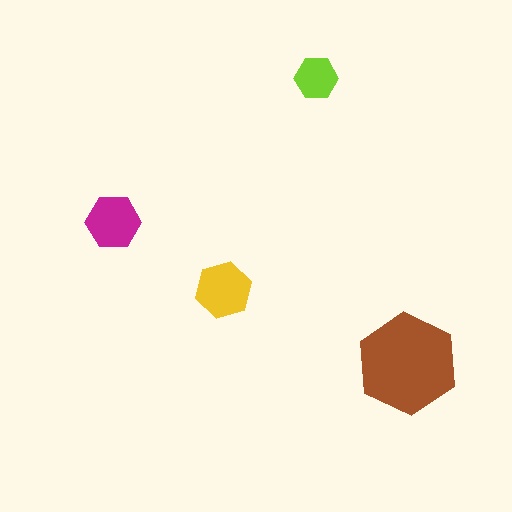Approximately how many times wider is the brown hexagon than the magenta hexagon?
About 2 times wider.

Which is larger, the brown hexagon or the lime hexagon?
The brown one.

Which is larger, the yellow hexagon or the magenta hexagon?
The yellow one.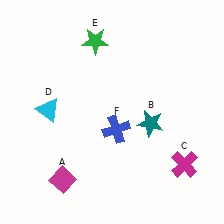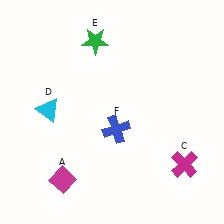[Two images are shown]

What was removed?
The teal star (B) was removed in Image 2.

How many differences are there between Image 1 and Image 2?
There is 1 difference between the two images.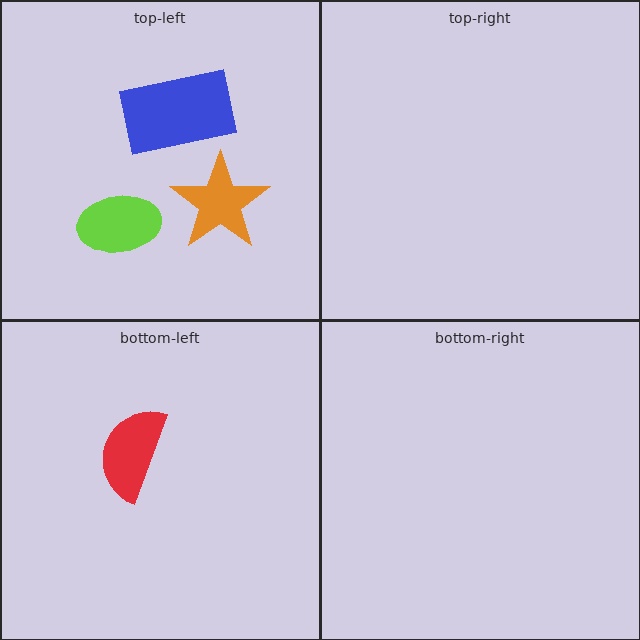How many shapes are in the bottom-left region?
1.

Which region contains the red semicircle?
The bottom-left region.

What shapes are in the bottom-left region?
The red semicircle.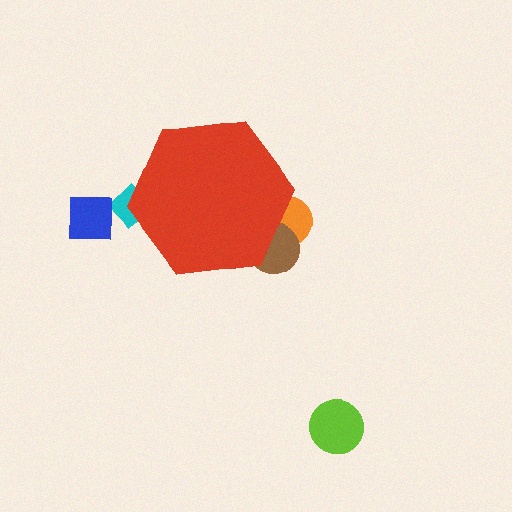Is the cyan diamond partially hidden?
Yes, the cyan diamond is partially hidden behind the red hexagon.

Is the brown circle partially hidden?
Yes, the brown circle is partially hidden behind the red hexagon.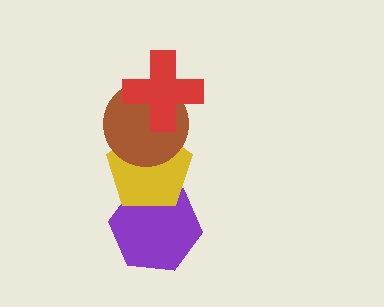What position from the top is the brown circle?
The brown circle is 2nd from the top.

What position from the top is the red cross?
The red cross is 1st from the top.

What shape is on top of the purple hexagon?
The yellow pentagon is on top of the purple hexagon.